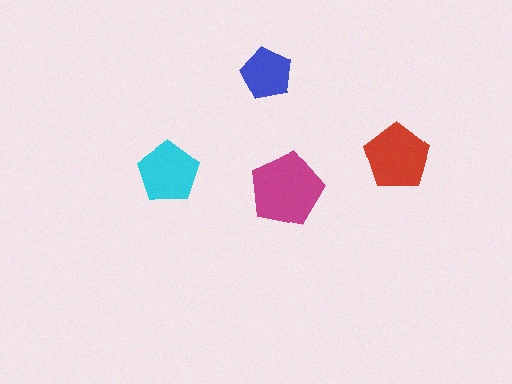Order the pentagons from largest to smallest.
the magenta one, the red one, the cyan one, the blue one.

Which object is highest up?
The blue pentagon is topmost.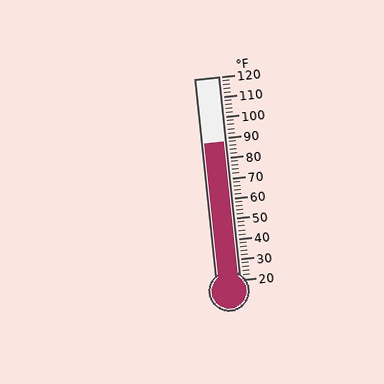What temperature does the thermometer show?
The thermometer shows approximately 88°F.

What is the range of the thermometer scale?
The thermometer scale ranges from 20°F to 120°F.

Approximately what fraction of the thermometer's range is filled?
The thermometer is filled to approximately 70% of its range.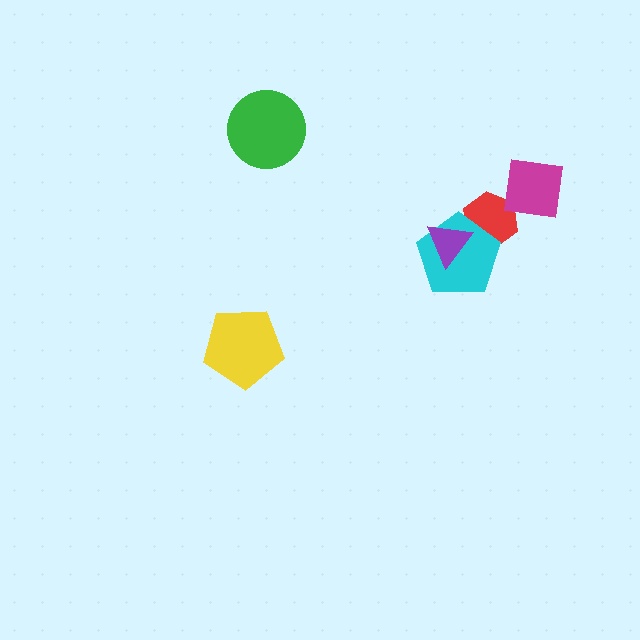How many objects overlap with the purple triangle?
2 objects overlap with the purple triangle.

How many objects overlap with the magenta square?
0 objects overlap with the magenta square.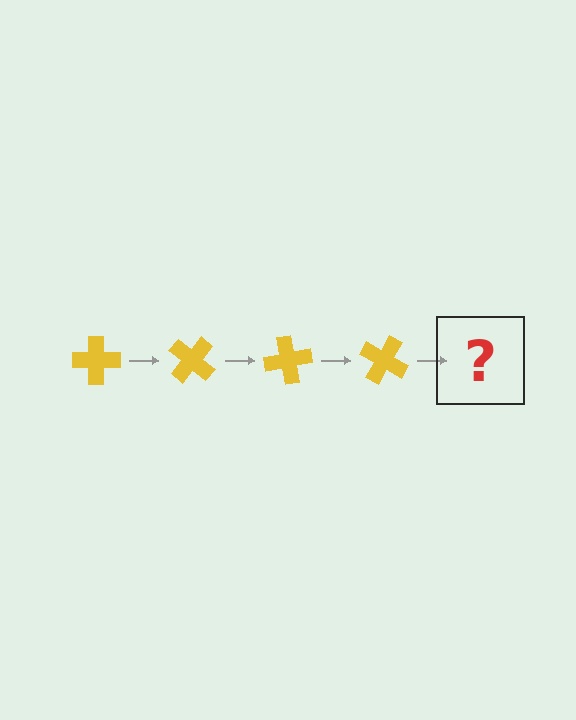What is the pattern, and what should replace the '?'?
The pattern is that the cross rotates 40 degrees each step. The '?' should be a yellow cross rotated 160 degrees.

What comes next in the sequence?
The next element should be a yellow cross rotated 160 degrees.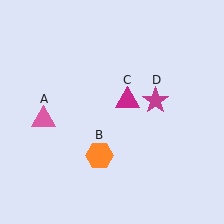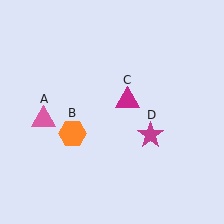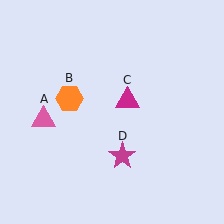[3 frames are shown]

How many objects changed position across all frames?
2 objects changed position: orange hexagon (object B), magenta star (object D).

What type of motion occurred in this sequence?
The orange hexagon (object B), magenta star (object D) rotated clockwise around the center of the scene.